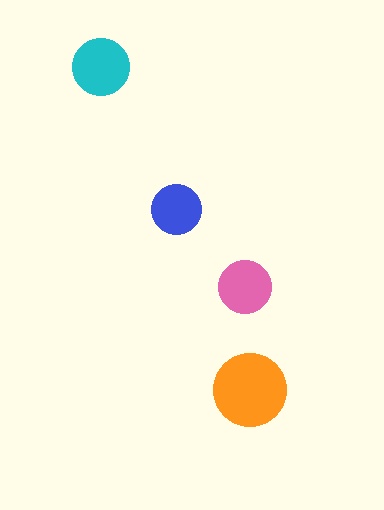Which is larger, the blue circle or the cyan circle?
The cyan one.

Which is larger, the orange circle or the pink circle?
The orange one.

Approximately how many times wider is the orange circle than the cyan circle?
About 1.5 times wider.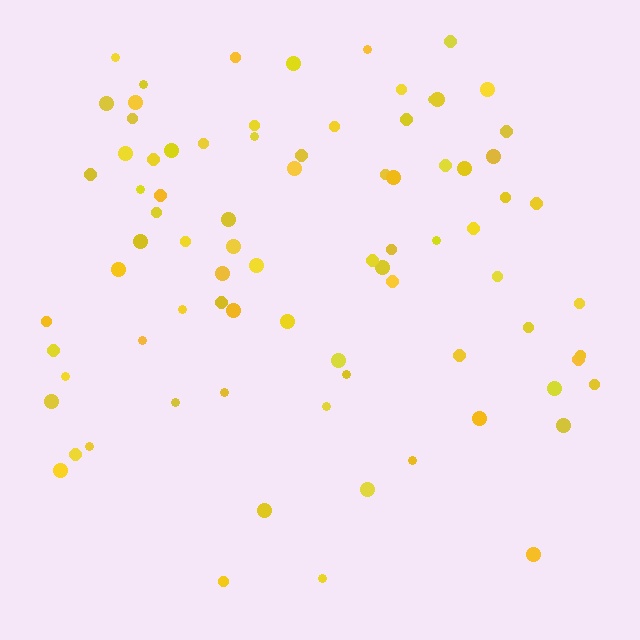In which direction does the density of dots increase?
From bottom to top, with the top side densest.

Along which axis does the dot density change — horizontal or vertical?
Vertical.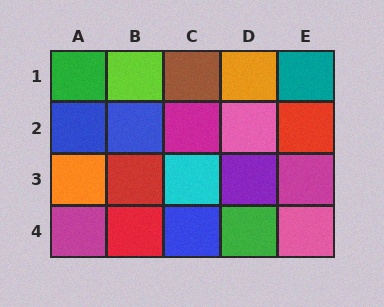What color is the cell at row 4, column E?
Pink.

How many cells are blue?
3 cells are blue.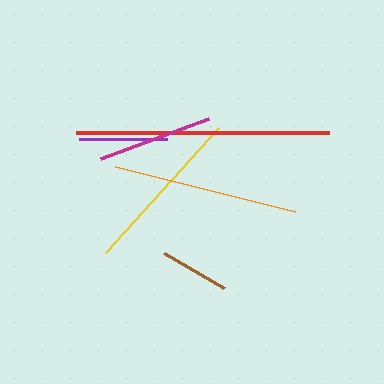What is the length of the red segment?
The red segment is approximately 253 pixels long.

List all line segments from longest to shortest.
From longest to shortest: red, orange, yellow, magenta, purple, brown.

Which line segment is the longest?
The red line is the longest at approximately 253 pixels.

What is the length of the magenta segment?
The magenta segment is approximately 115 pixels long.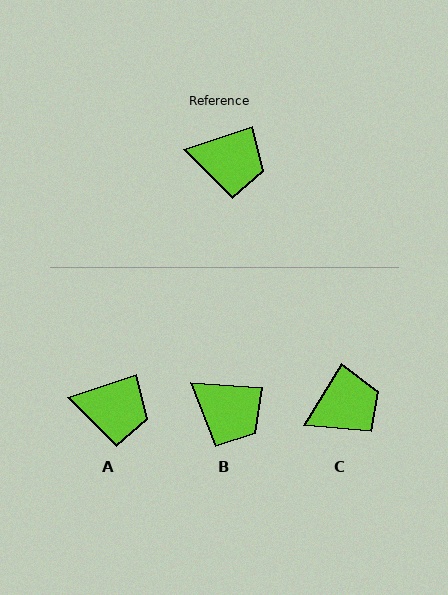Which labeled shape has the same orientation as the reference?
A.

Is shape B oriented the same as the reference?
No, it is off by about 23 degrees.